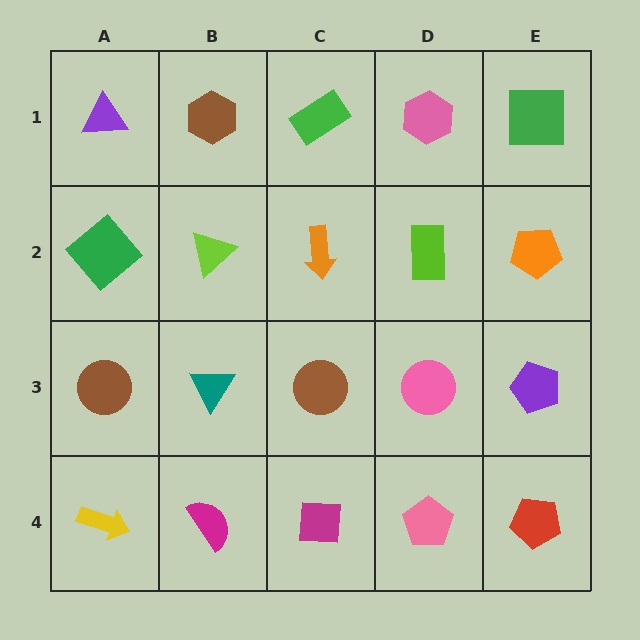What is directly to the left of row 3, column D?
A brown circle.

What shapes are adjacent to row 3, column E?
An orange pentagon (row 2, column E), a red pentagon (row 4, column E), a pink circle (row 3, column D).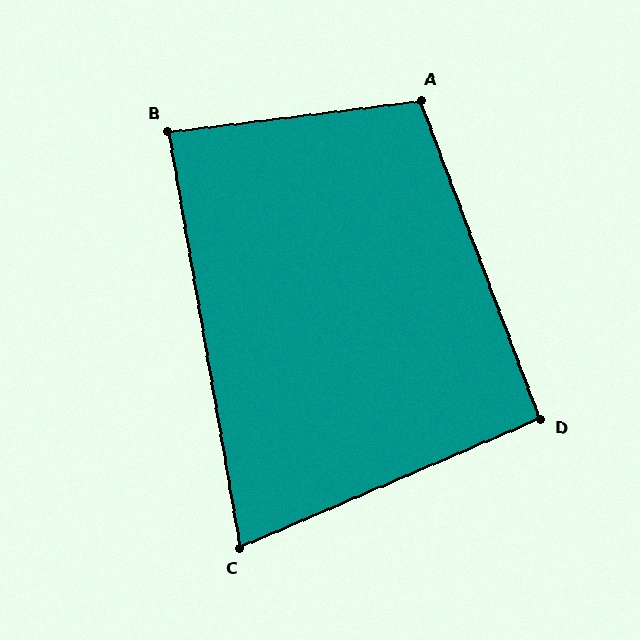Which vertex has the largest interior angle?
A, at approximately 103 degrees.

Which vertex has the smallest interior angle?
C, at approximately 77 degrees.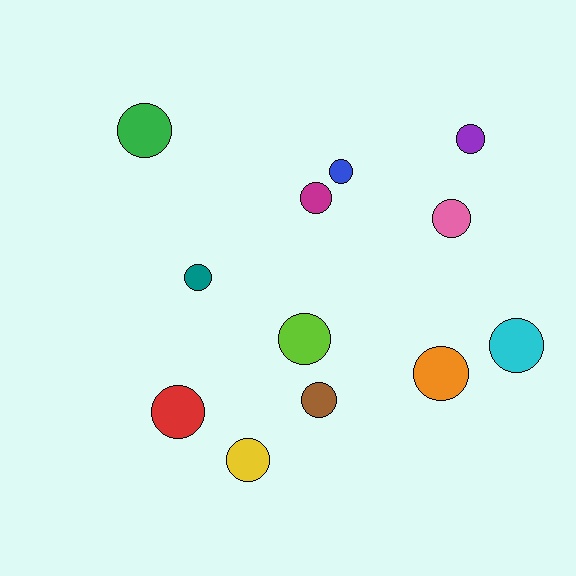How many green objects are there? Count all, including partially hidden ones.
There is 1 green object.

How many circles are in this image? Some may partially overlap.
There are 12 circles.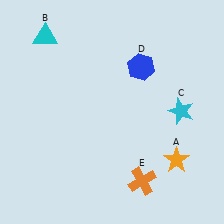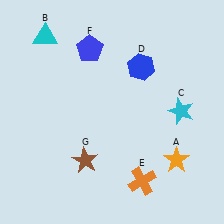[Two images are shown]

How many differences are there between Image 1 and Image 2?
There are 2 differences between the two images.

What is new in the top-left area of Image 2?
A blue pentagon (F) was added in the top-left area of Image 2.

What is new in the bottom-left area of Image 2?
A brown star (G) was added in the bottom-left area of Image 2.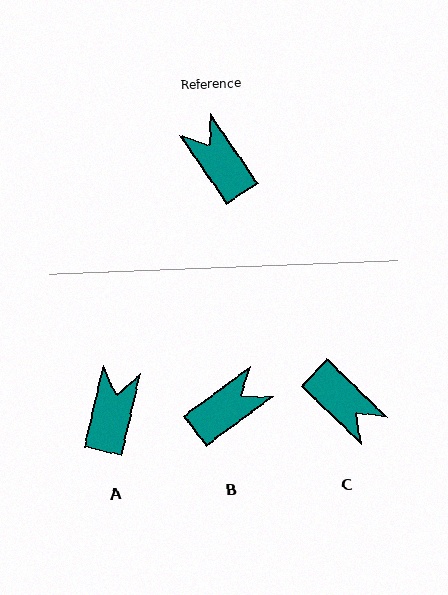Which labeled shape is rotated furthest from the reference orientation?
C, about 169 degrees away.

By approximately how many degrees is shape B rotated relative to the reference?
Approximately 88 degrees clockwise.